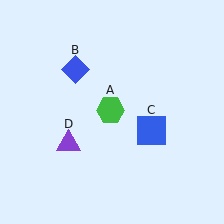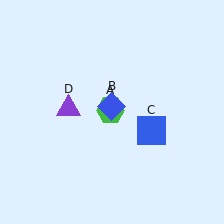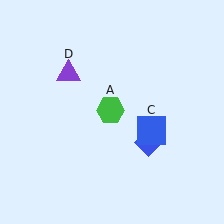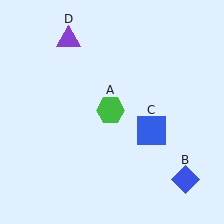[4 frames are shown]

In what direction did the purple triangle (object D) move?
The purple triangle (object D) moved up.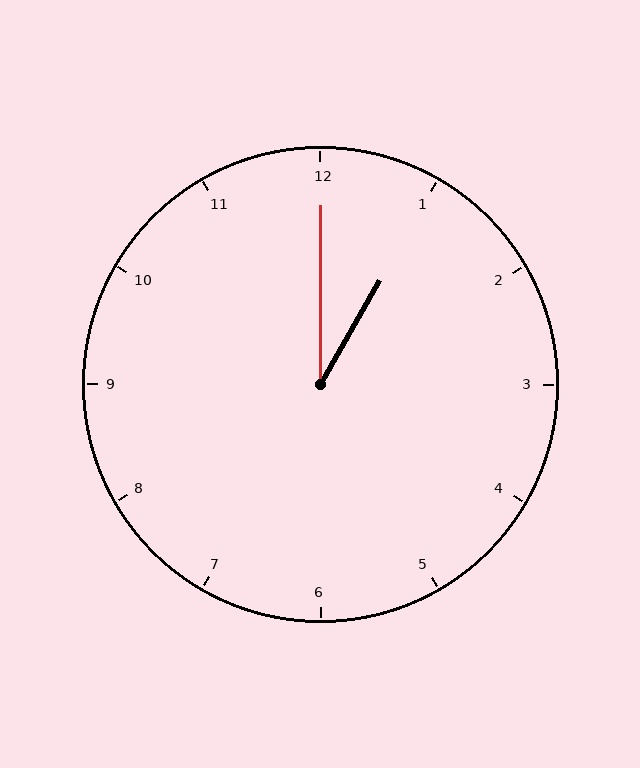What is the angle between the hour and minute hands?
Approximately 30 degrees.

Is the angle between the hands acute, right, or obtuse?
It is acute.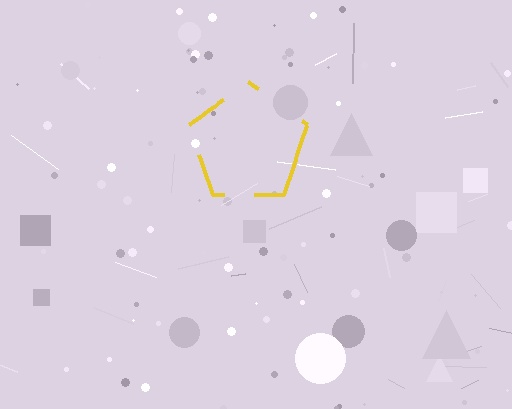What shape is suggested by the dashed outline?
The dashed outline suggests a pentagon.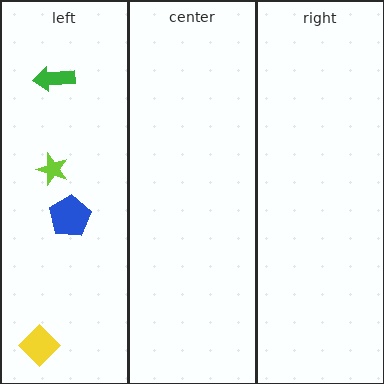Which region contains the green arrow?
The left region.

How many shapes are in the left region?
4.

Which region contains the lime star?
The left region.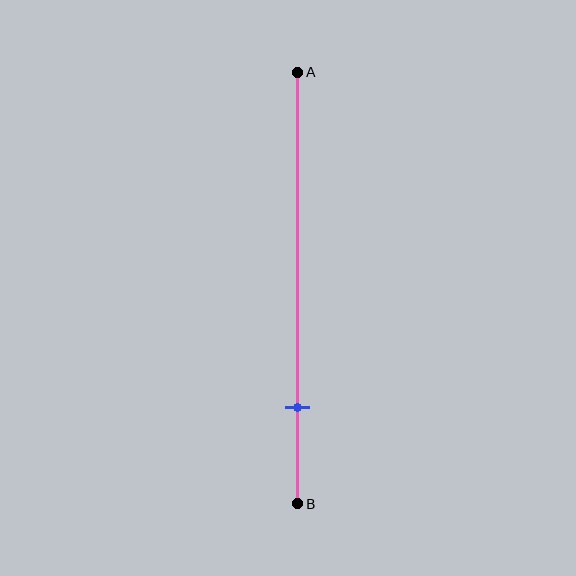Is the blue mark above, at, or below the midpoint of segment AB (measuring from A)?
The blue mark is below the midpoint of segment AB.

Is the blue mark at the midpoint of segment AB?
No, the mark is at about 80% from A, not at the 50% midpoint.